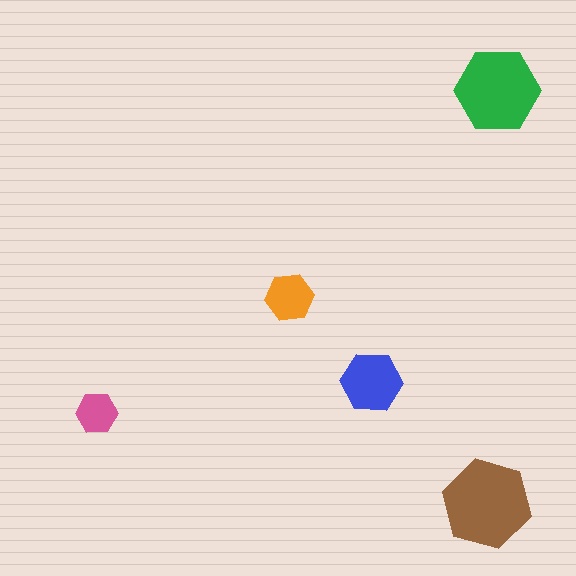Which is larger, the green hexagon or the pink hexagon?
The green one.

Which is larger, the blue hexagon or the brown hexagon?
The brown one.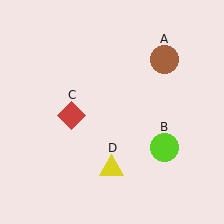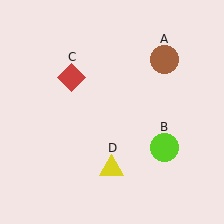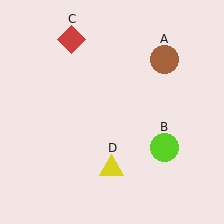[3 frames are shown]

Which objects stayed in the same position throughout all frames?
Brown circle (object A) and lime circle (object B) and yellow triangle (object D) remained stationary.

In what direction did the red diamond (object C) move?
The red diamond (object C) moved up.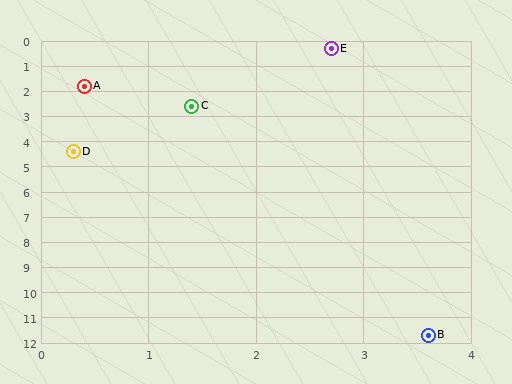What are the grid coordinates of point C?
Point C is at approximately (1.4, 2.6).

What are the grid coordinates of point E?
Point E is at approximately (2.7, 0.3).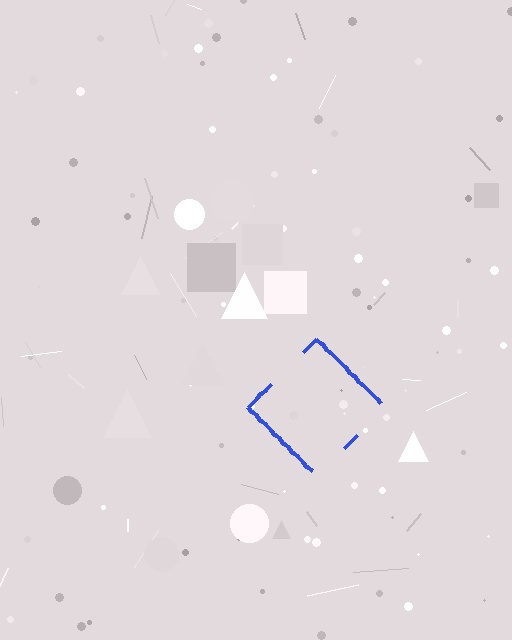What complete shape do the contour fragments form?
The contour fragments form a diamond.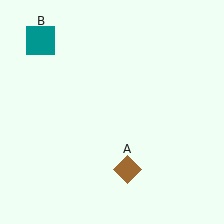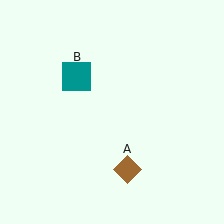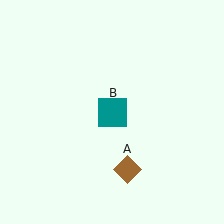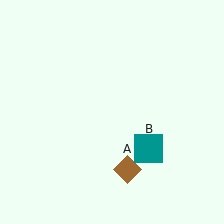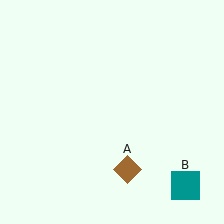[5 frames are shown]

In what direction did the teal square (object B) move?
The teal square (object B) moved down and to the right.